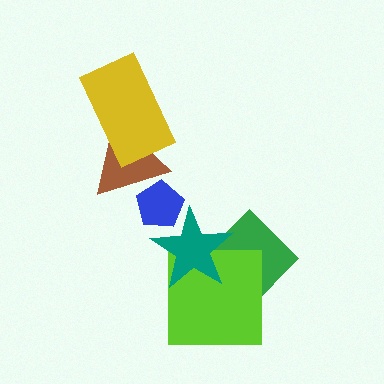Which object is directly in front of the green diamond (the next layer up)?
The lime square is directly in front of the green diamond.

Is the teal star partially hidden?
No, no other shape covers it.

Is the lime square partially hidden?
Yes, it is partially covered by another shape.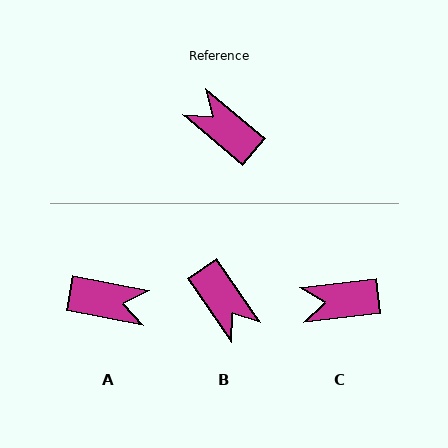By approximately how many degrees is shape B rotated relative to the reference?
Approximately 164 degrees counter-clockwise.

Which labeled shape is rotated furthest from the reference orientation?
B, about 164 degrees away.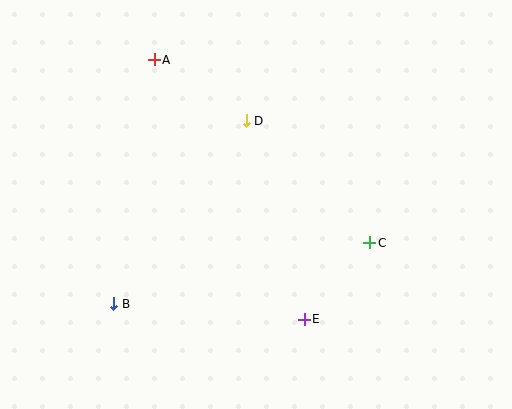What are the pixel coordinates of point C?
Point C is at (370, 243).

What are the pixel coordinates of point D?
Point D is at (246, 121).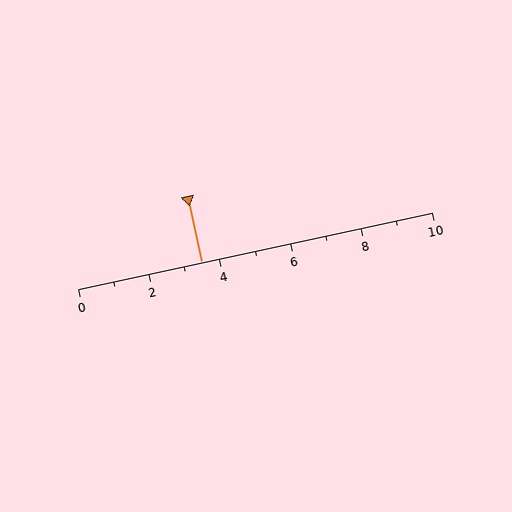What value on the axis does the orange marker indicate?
The marker indicates approximately 3.5.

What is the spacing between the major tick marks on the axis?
The major ticks are spaced 2 apart.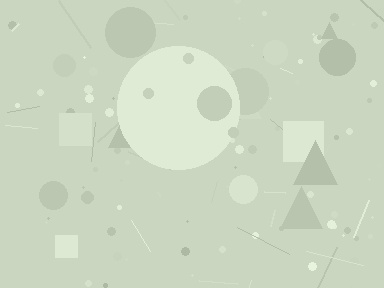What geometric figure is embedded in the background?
A circle is embedded in the background.